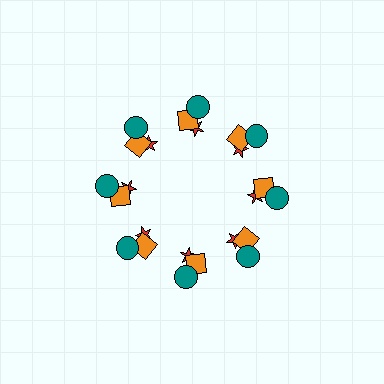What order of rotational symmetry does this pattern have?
This pattern has 8-fold rotational symmetry.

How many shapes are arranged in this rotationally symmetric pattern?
There are 24 shapes, arranged in 8 groups of 3.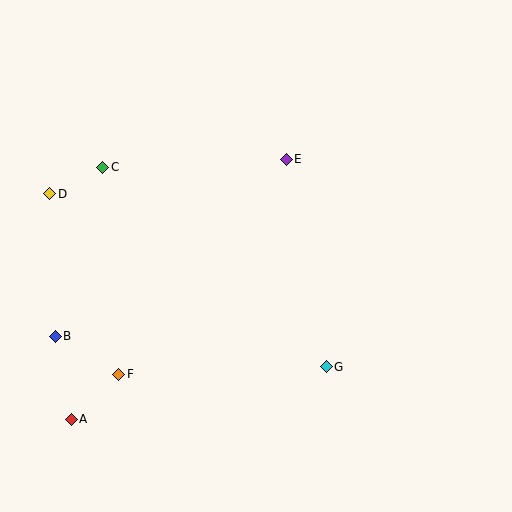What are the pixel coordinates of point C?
Point C is at (103, 167).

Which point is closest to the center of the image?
Point E at (286, 159) is closest to the center.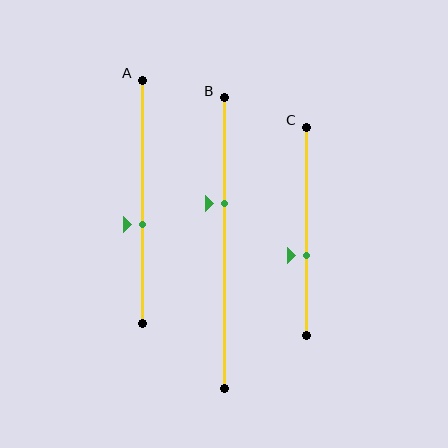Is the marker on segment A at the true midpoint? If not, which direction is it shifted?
No, the marker on segment A is shifted downward by about 9% of the segment length.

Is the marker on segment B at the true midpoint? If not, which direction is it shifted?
No, the marker on segment B is shifted upward by about 14% of the segment length.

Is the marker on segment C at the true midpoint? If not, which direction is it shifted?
No, the marker on segment C is shifted downward by about 11% of the segment length.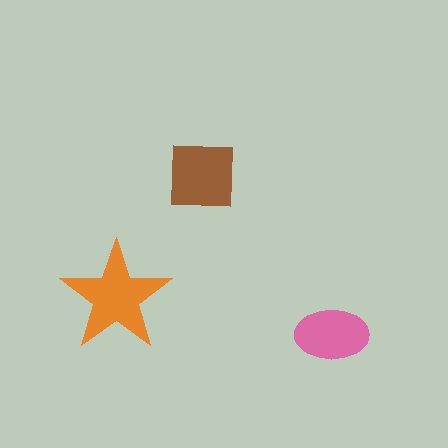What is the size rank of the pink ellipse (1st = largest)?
3rd.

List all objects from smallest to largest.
The pink ellipse, the brown square, the orange star.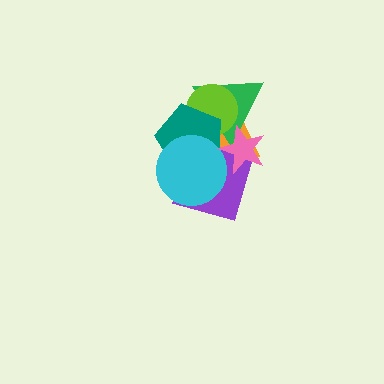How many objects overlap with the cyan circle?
3 objects overlap with the cyan circle.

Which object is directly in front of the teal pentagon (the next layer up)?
The purple diamond is directly in front of the teal pentagon.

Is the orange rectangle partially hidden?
Yes, it is partially covered by another shape.